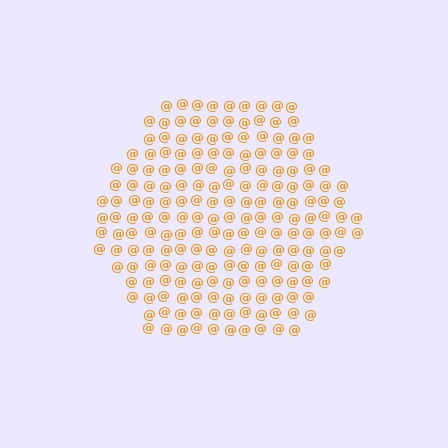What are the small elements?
The small elements are at signs.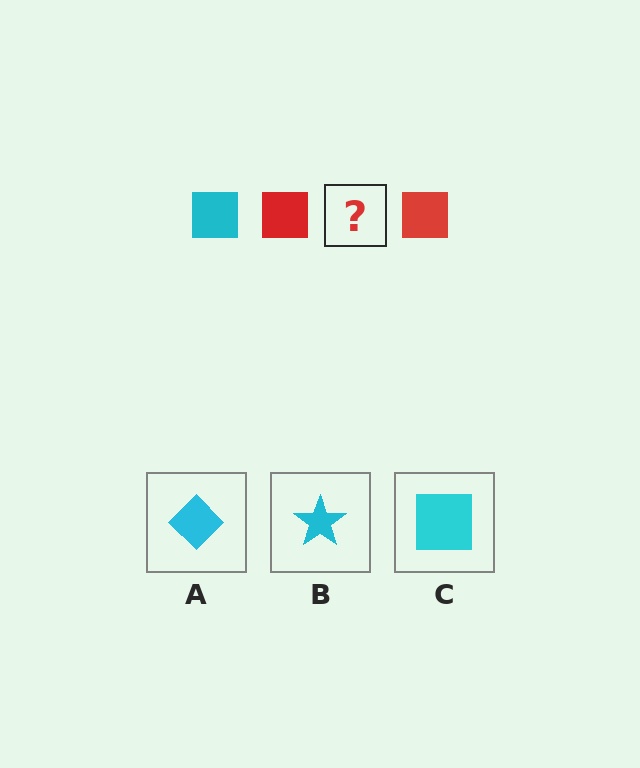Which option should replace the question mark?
Option C.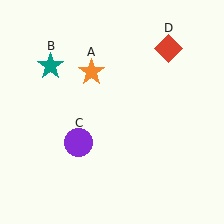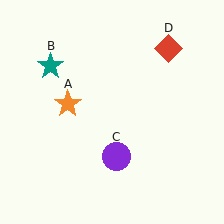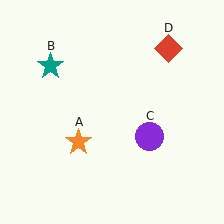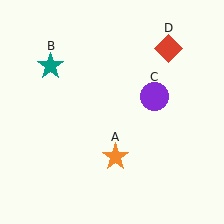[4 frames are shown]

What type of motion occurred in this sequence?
The orange star (object A), purple circle (object C) rotated counterclockwise around the center of the scene.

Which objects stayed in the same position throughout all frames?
Teal star (object B) and red diamond (object D) remained stationary.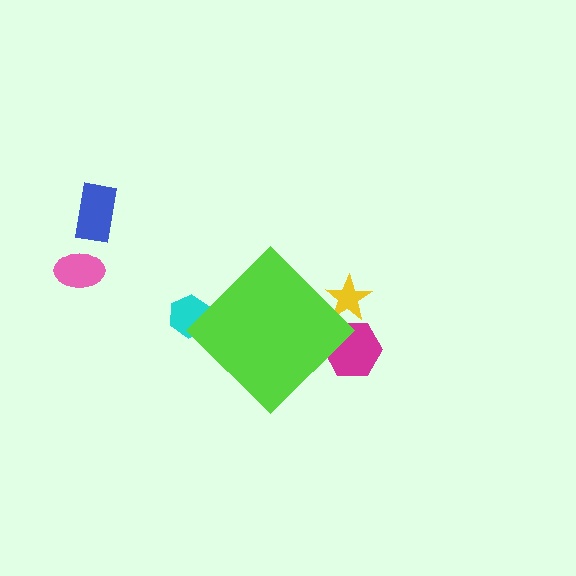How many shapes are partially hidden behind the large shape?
3 shapes are partially hidden.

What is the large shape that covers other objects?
A lime diamond.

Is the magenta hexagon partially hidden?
Yes, the magenta hexagon is partially hidden behind the lime diamond.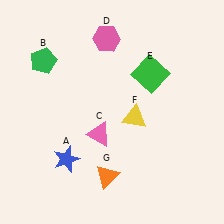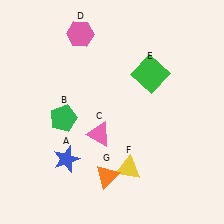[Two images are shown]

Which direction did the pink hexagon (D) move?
The pink hexagon (D) moved left.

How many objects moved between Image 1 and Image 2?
3 objects moved between the two images.